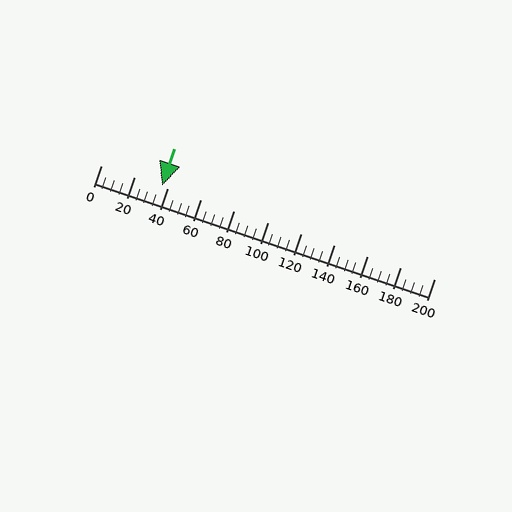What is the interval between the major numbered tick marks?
The major tick marks are spaced 20 units apart.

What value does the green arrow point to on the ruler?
The green arrow points to approximately 37.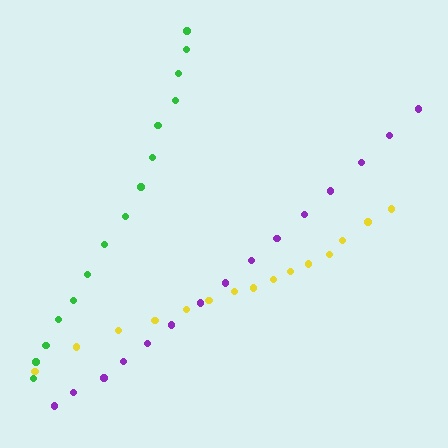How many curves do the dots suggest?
There are 3 distinct paths.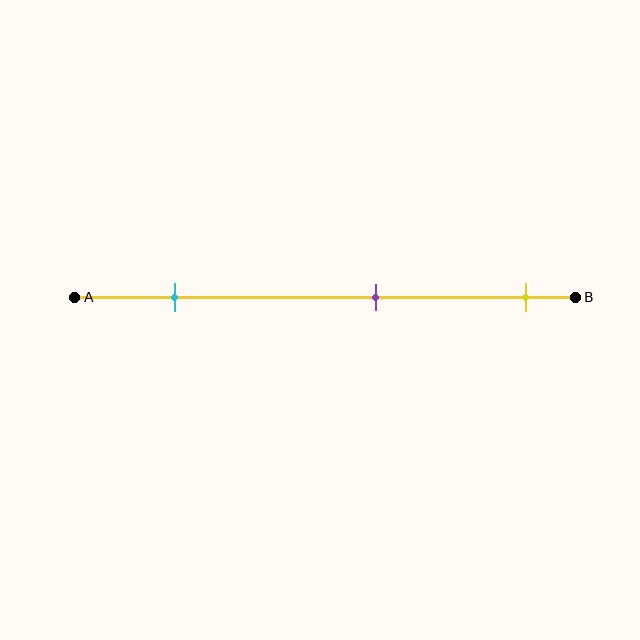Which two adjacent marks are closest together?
The purple and yellow marks are the closest adjacent pair.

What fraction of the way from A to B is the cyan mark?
The cyan mark is approximately 20% (0.2) of the way from A to B.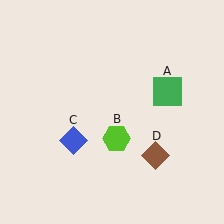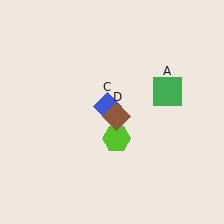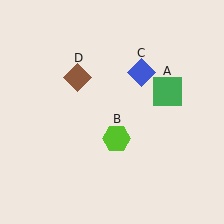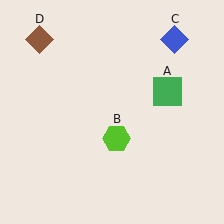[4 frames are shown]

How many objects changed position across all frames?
2 objects changed position: blue diamond (object C), brown diamond (object D).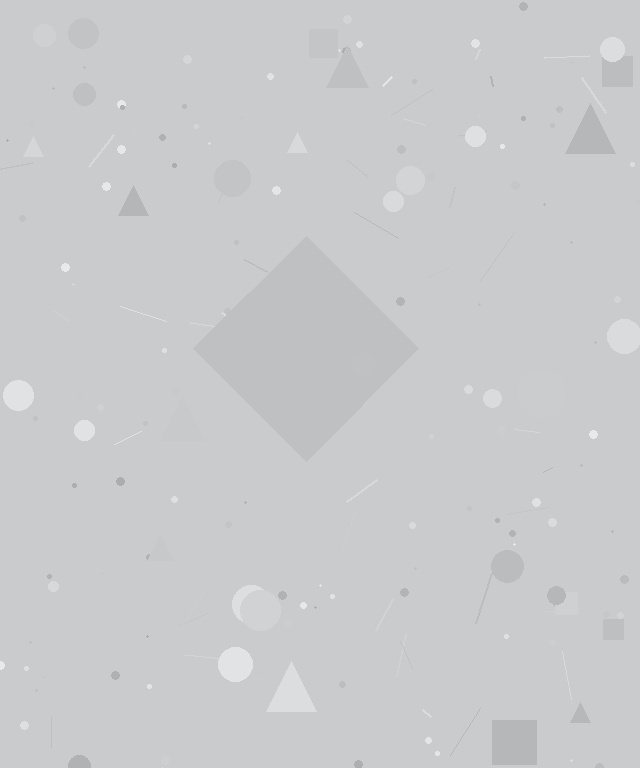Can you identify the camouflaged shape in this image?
The camouflaged shape is a diamond.